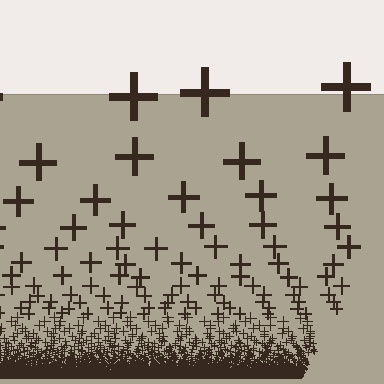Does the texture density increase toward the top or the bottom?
Density increases toward the bottom.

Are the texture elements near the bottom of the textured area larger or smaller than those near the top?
Smaller. The gradient is inverted — elements near the bottom are smaller and denser.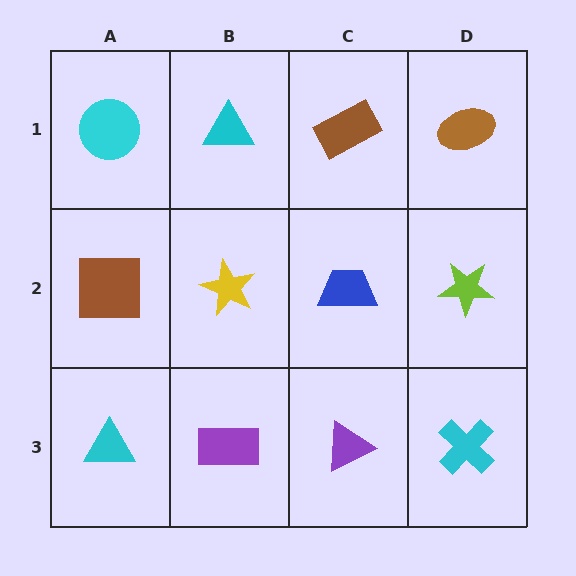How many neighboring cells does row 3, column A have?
2.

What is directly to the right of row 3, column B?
A purple triangle.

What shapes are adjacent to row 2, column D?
A brown ellipse (row 1, column D), a cyan cross (row 3, column D), a blue trapezoid (row 2, column C).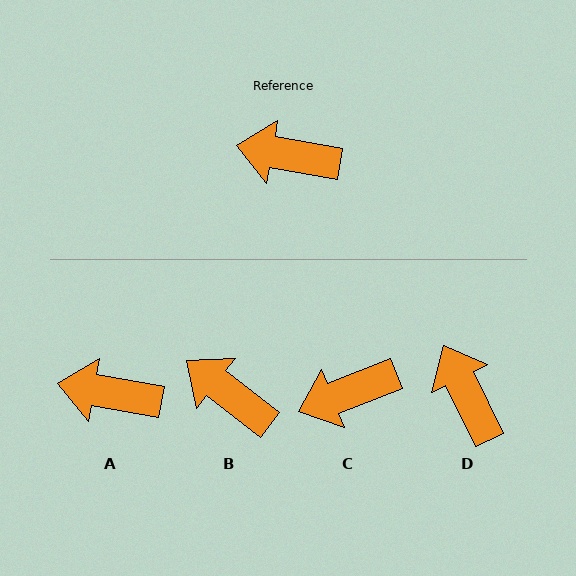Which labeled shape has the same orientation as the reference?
A.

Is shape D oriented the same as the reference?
No, it is off by about 54 degrees.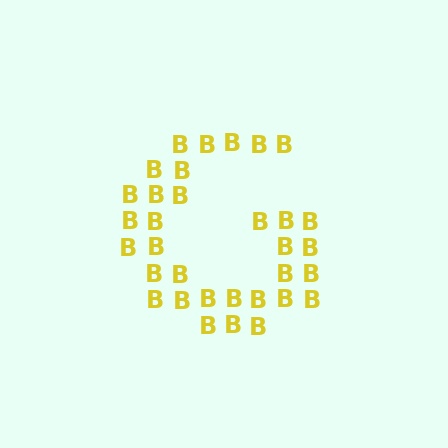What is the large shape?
The large shape is the letter G.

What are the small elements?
The small elements are letter B's.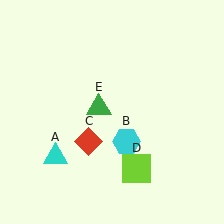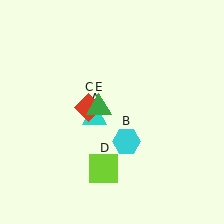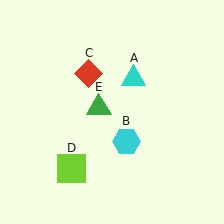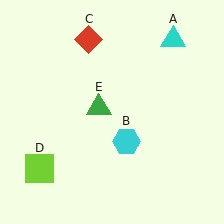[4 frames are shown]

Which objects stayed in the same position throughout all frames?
Cyan hexagon (object B) and green triangle (object E) remained stationary.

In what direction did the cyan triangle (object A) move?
The cyan triangle (object A) moved up and to the right.